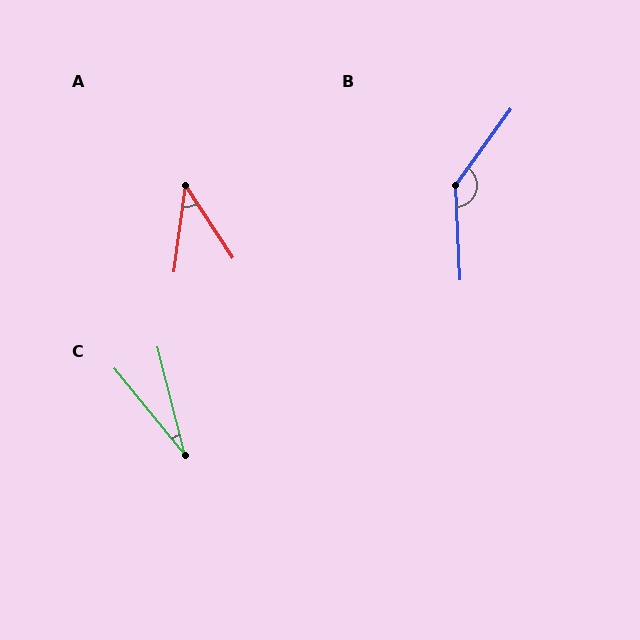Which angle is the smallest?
C, at approximately 25 degrees.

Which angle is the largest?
B, at approximately 142 degrees.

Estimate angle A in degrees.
Approximately 41 degrees.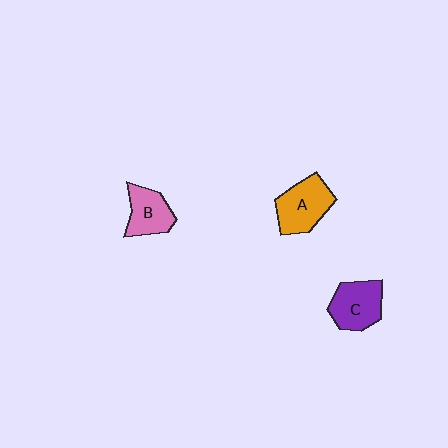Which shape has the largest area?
Shape A (orange).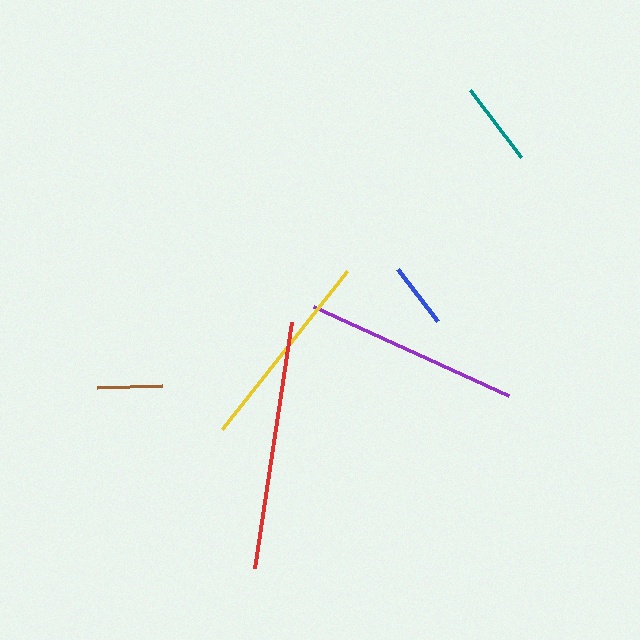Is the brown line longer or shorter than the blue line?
The brown line is longer than the blue line.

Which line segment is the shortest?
The blue line is the shortest at approximately 65 pixels.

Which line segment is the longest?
The red line is the longest at approximately 249 pixels.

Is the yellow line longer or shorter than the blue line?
The yellow line is longer than the blue line.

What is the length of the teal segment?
The teal segment is approximately 84 pixels long.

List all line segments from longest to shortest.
From longest to shortest: red, purple, yellow, teal, brown, blue.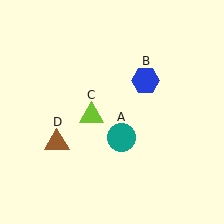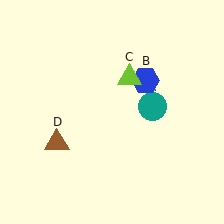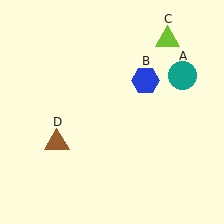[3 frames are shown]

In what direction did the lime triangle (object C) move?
The lime triangle (object C) moved up and to the right.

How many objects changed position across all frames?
2 objects changed position: teal circle (object A), lime triangle (object C).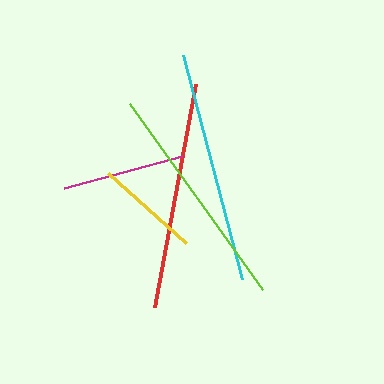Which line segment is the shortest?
The yellow line is the shortest at approximately 105 pixels.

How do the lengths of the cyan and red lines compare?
The cyan and red lines are approximately the same length.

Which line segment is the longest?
The cyan line is the longest at approximately 232 pixels.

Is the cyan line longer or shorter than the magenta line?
The cyan line is longer than the magenta line.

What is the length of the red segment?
The red segment is approximately 226 pixels long.